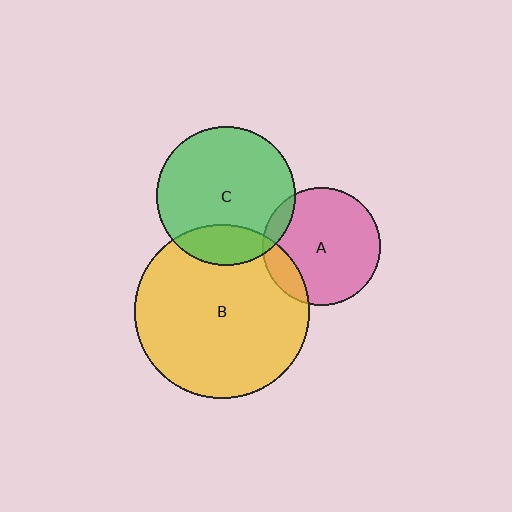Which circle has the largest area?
Circle B (yellow).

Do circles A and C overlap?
Yes.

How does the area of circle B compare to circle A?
Approximately 2.2 times.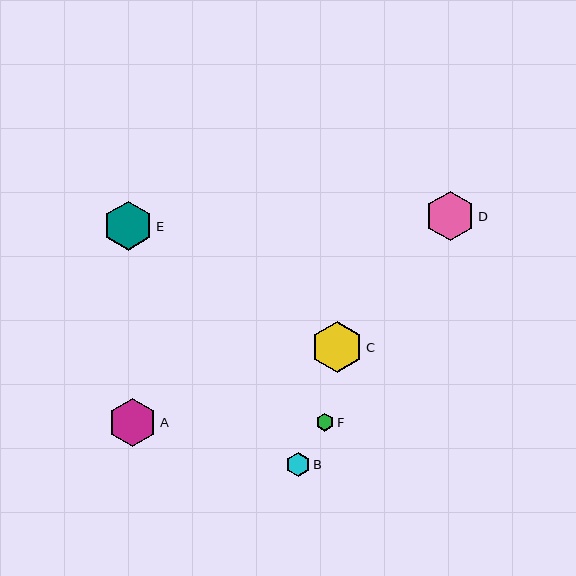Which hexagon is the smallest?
Hexagon F is the smallest with a size of approximately 18 pixels.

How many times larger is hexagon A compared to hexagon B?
Hexagon A is approximately 2.0 times the size of hexagon B.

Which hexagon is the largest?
Hexagon C is the largest with a size of approximately 52 pixels.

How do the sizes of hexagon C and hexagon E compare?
Hexagon C and hexagon E are approximately the same size.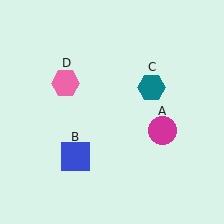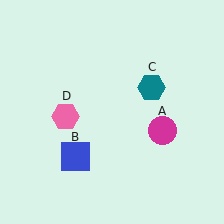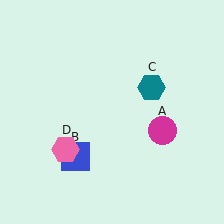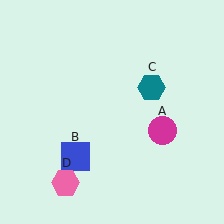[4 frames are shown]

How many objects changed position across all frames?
1 object changed position: pink hexagon (object D).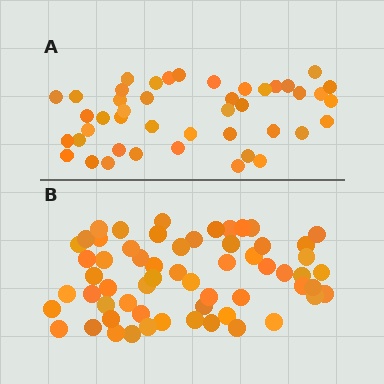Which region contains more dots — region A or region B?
Region B (the bottom region) has more dots.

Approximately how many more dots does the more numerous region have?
Region B has approximately 15 more dots than region A.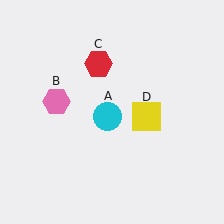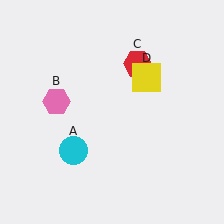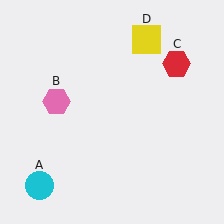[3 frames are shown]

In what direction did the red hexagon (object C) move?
The red hexagon (object C) moved right.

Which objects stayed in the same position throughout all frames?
Pink hexagon (object B) remained stationary.